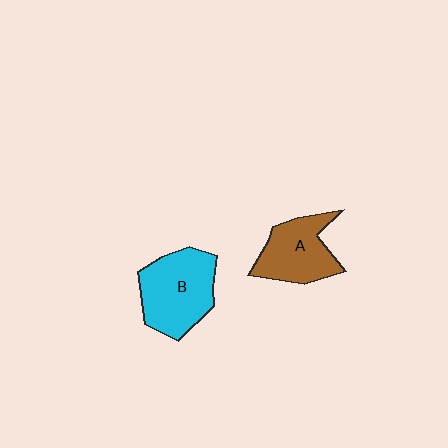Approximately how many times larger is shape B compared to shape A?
Approximately 1.3 times.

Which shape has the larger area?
Shape B (cyan).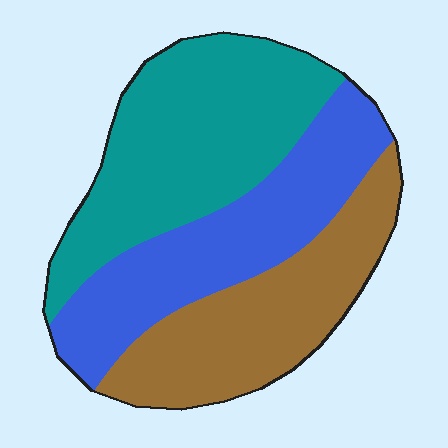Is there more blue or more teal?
Teal.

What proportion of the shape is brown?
Brown takes up about one third (1/3) of the shape.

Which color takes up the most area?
Teal, at roughly 40%.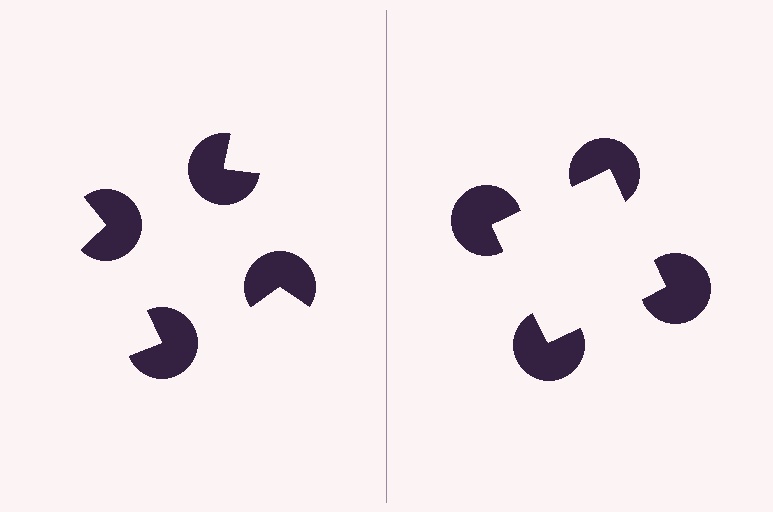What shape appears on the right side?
An illusory square.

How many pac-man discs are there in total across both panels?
8 — 4 on each side.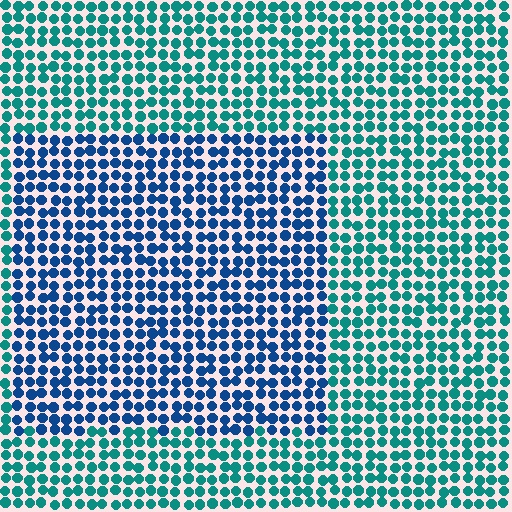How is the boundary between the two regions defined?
The boundary is defined purely by a slight shift in hue (about 39 degrees). Spacing, size, and orientation are identical on both sides.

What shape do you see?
I see a rectangle.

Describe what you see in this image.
The image is filled with small teal elements in a uniform arrangement. A rectangle-shaped region is visible where the elements are tinted to a slightly different hue, forming a subtle color boundary.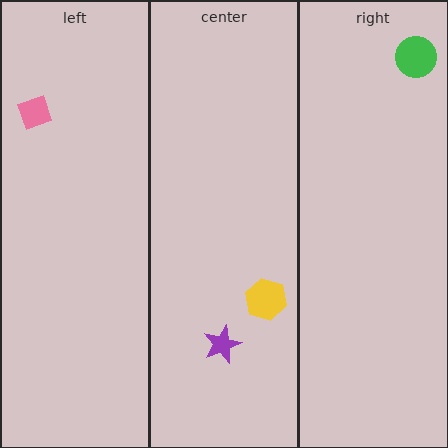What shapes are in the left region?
The pink diamond.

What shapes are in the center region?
The purple star, the yellow hexagon.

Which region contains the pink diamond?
The left region.